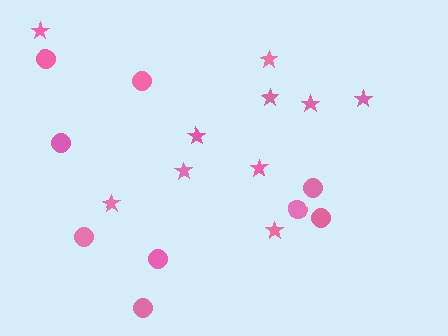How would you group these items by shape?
There are 2 groups: one group of circles (9) and one group of stars (10).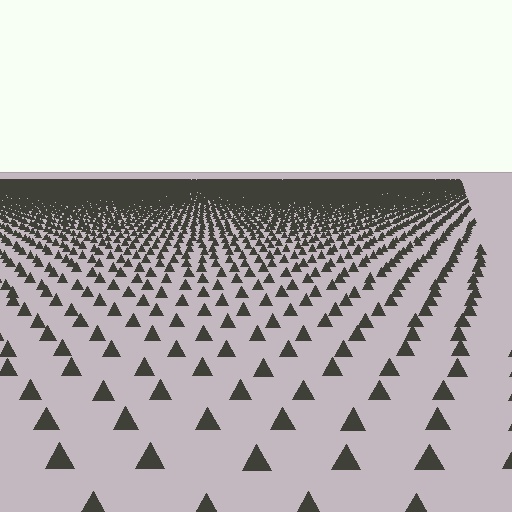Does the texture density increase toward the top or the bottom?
Density increases toward the top.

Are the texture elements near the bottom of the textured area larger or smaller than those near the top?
Larger. Near the bottom, elements are closer to the viewer and appear at a bigger on-screen size.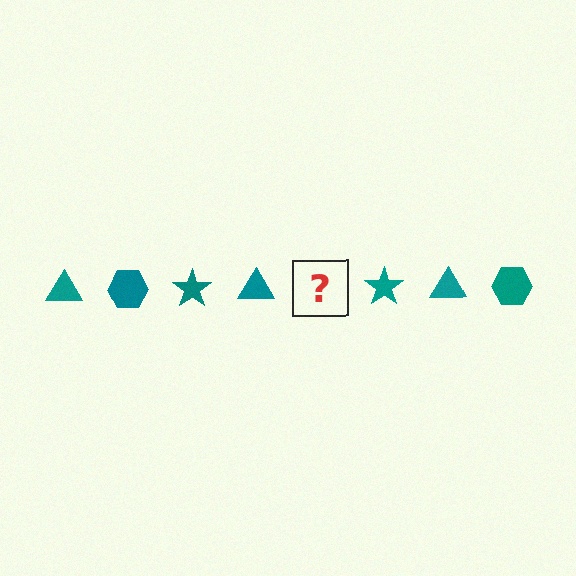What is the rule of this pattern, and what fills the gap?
The rule is that the pattern cycles through triangle, hexagon, star shapes in teal. The gap should be filled with a teal hexagon.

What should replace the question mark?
The question mark should be replaced with a teal hexagon.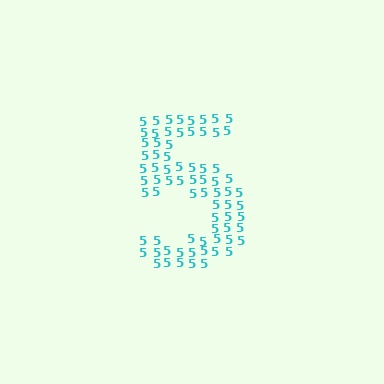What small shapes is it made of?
It is made of small digit 5's.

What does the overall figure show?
The overall figure shows the digit 5.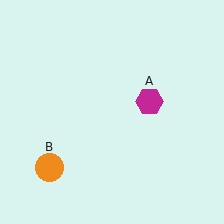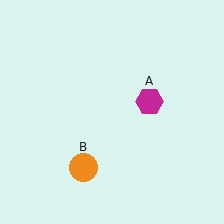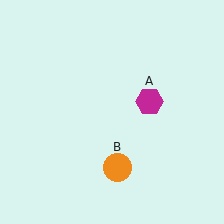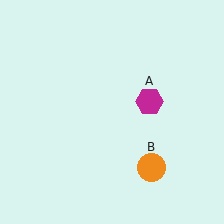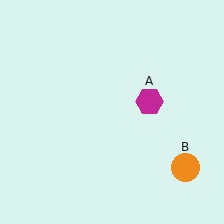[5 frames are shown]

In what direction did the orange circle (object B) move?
The orange circle (object B) moved right.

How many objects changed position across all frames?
1 object changed position: orange circle (object B).